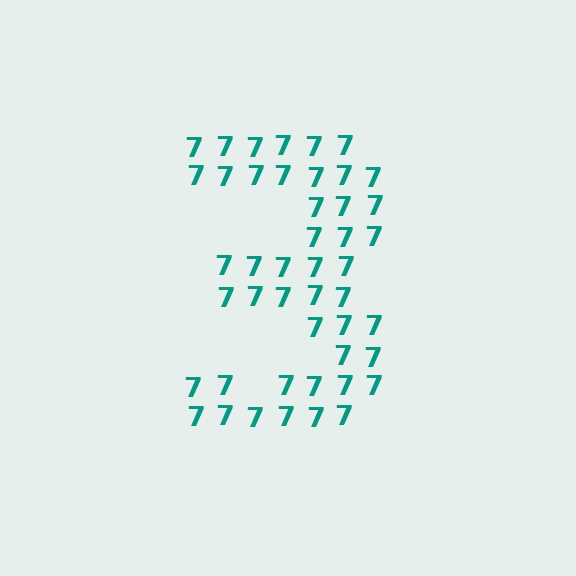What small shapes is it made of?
It is made of small digit 7's.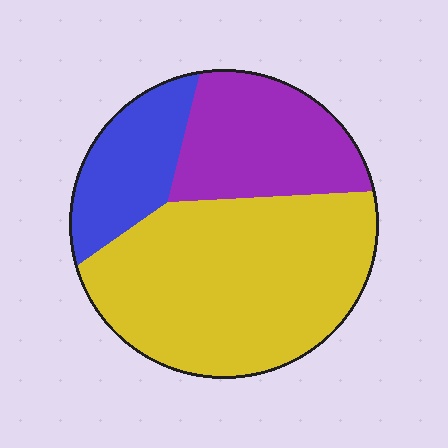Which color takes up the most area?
Yellow, at roughly 55%.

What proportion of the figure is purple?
Purple takes up between a quarter and a half of the figure.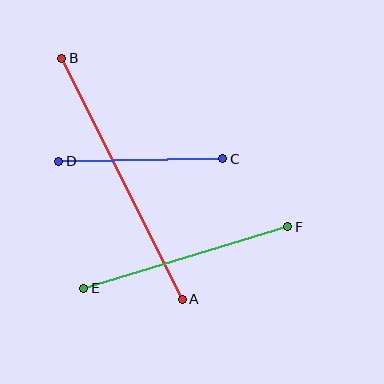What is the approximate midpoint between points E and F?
The midpoint is at approximately (186, 257) pixels.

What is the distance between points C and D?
The distance is approximately 164 pixels.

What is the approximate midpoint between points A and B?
The midpoint is at approximately (122, 179) pixels.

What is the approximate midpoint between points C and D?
The midpoint is at approximately (141, 160) pixels.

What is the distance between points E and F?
The distance is approximately 213 pixels.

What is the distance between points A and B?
The distance is approximately 269 pixels.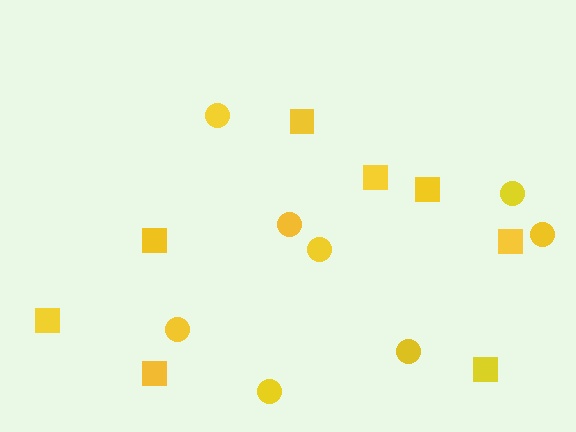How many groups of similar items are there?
There are 2 groups: one group of squares (8) and one group of circles (8).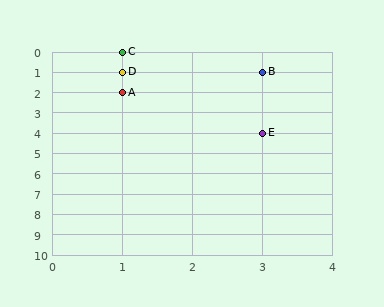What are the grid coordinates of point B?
Point B is at grid coordinates (3, 1).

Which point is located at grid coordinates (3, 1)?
Point B is at (3, 1).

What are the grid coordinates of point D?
Point D is at grid coordinates (1, 1).